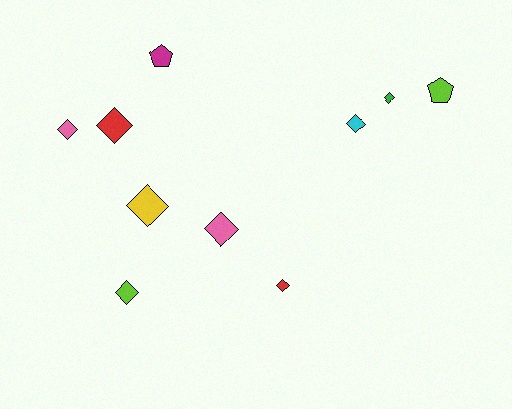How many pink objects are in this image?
There are 2 pink objects.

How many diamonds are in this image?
There are 8 diamonds.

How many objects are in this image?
There are 10 objects.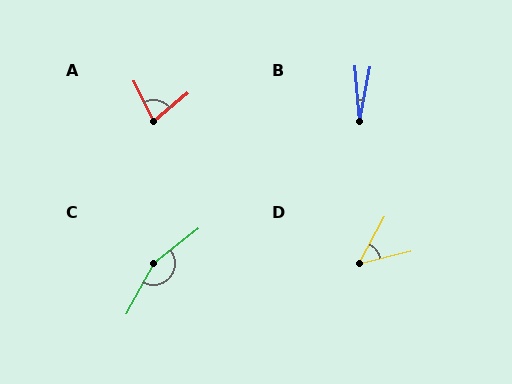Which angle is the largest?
C, at approximately 157 degrees.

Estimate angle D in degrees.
Approximately 48 degrees.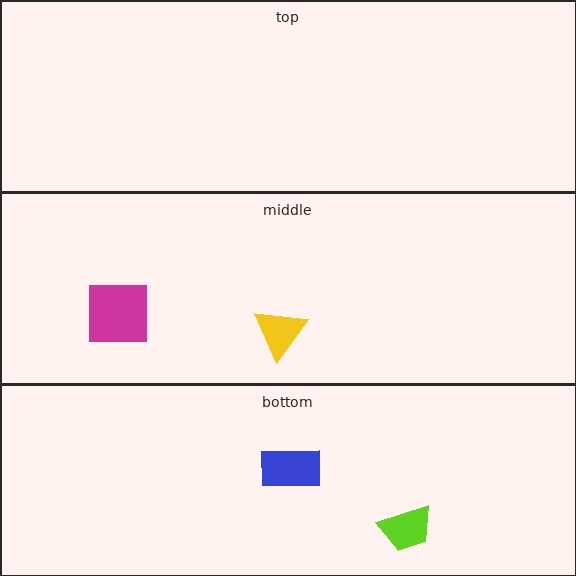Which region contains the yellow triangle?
The middle region.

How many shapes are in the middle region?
2.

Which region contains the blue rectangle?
The bottom region.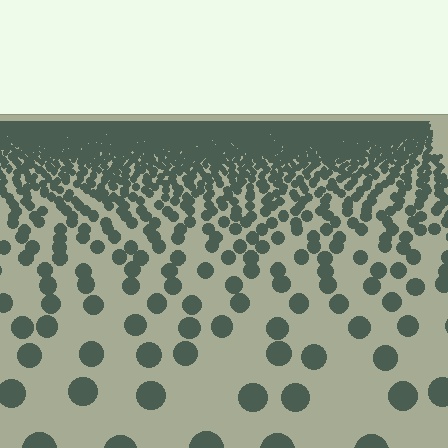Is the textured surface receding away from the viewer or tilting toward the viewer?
The surface is receding away from the viewer. Texture elements get smaller and denser toward the top.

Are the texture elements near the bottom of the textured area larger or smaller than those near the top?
Larger. Near the bottom, elements are closer to the viewer and appear at a bigger on-screen size.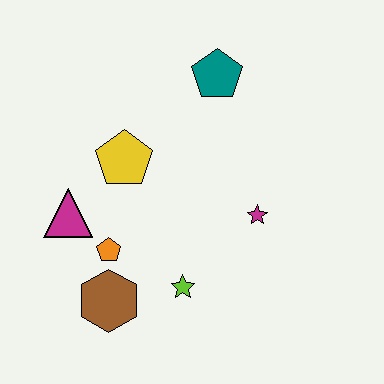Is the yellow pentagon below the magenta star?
No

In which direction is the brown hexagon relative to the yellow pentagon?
The brown hexagon is below the yellow pentagon.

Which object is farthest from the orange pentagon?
The teal pentagon is farthest from the orange pentagon.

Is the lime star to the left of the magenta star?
Yes